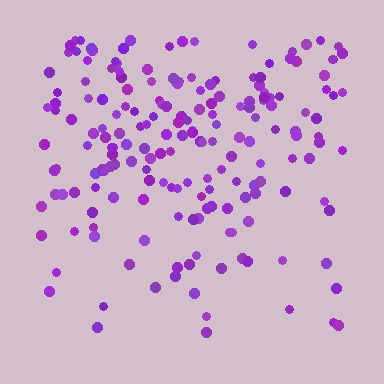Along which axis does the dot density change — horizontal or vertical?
Vertical.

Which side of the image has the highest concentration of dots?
The top.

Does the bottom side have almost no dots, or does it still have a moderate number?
Still a moderate number, just noticeably fewer than the top.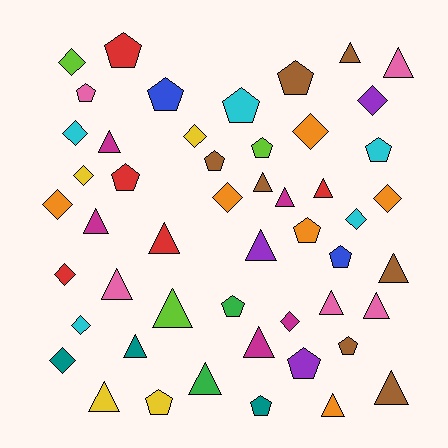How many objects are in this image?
There are 50 objects.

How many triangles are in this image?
There are 20 triangles.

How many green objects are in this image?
There are 2 green objects.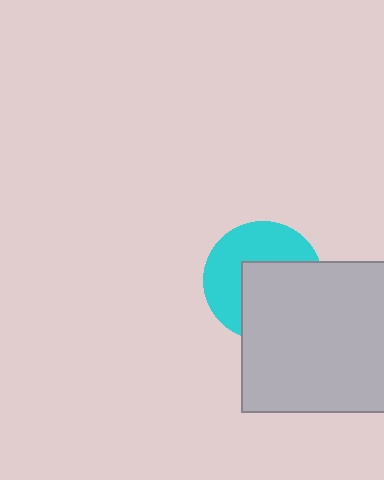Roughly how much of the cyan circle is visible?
About half of it is visible (roughly 50%).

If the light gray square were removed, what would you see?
You would see the complete cyan circle.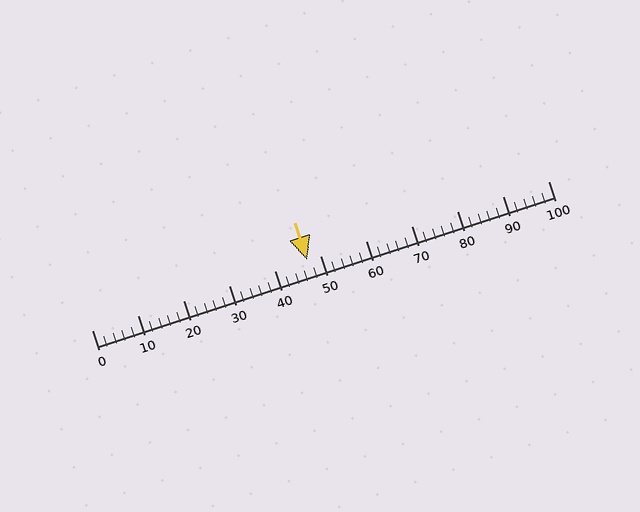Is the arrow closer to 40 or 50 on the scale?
The arrow is closer to 50.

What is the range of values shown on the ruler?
The ruler shows values from 0 to 100.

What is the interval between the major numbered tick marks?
The major tick marks are spaced 10 units apart.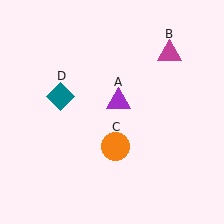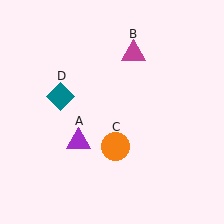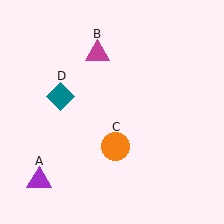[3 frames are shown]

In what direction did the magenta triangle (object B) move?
The magenta triangle (object B) moved left.